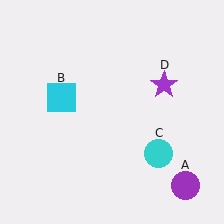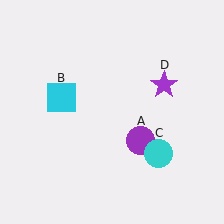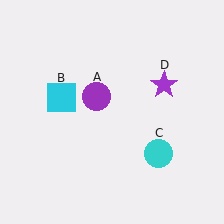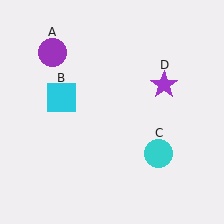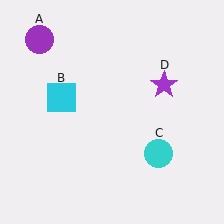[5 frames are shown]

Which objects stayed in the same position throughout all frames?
Cyan square (object B) and cyan circle (object C) and purple star (object D) remained stationary.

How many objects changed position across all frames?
1 object changed position: purple circle (object A).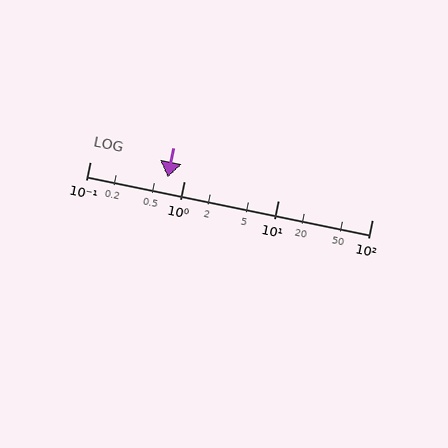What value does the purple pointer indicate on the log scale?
The pointer indicates approximately 0.68.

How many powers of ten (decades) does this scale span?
The scale spans 3 decades, from 0.1 to 100.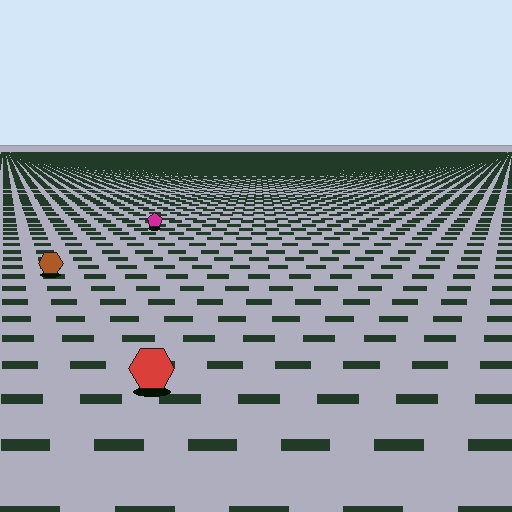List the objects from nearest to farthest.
From nearest to farthest: the red hexagon, the brown hexagon, the magenta pentagon.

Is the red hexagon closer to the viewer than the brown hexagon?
Yes. The red hexagon is closer — you can tell from the texture gradient: the ground texture is coarser near it.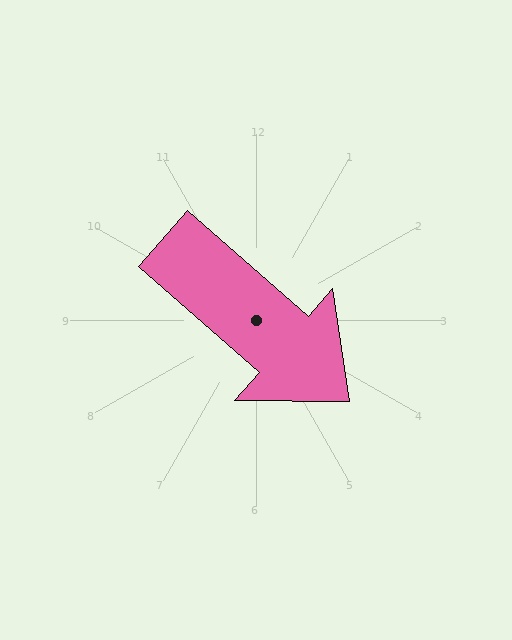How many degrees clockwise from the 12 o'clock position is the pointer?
Approximately 131 degrees.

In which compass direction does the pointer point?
Southeast.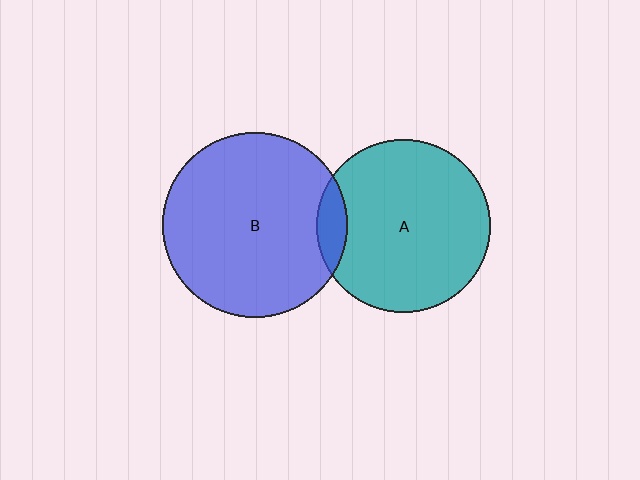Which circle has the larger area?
Circle B (blue).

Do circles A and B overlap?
Yes.